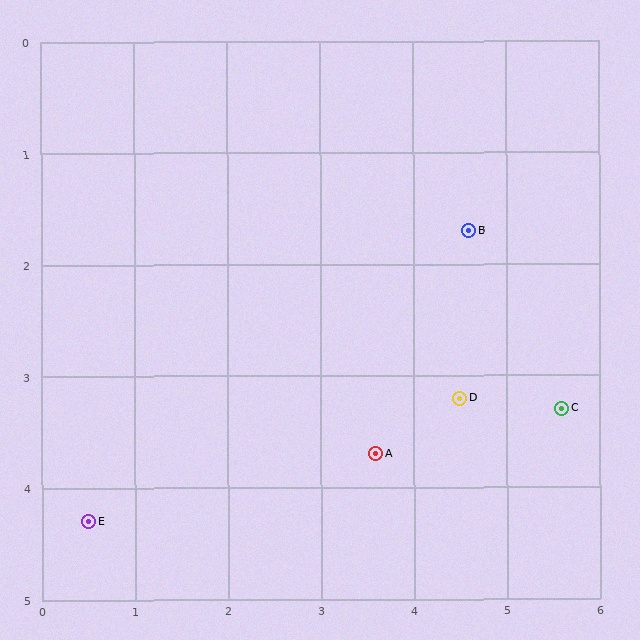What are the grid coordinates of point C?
Point C is at approximately (5.6, 3.3).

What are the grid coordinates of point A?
Point A is at approximately (3.6, 3.7).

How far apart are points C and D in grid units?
Points C and D are about 1.1 grid units apart.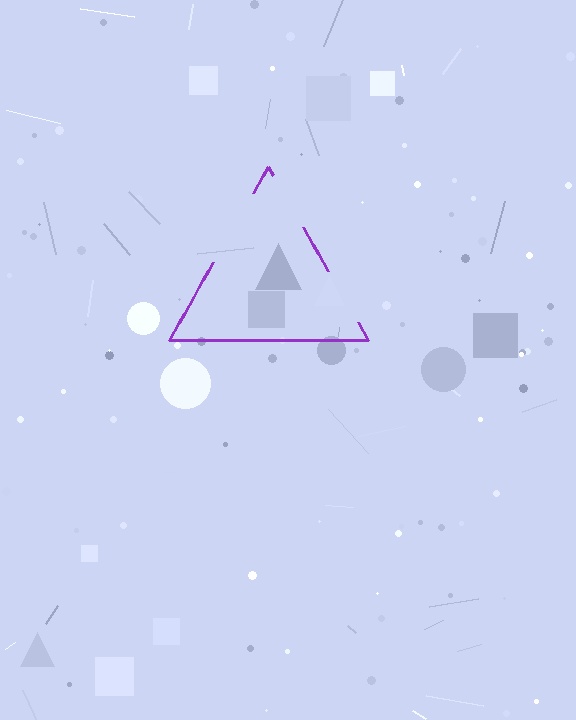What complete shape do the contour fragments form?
The contour fragments form a triangle.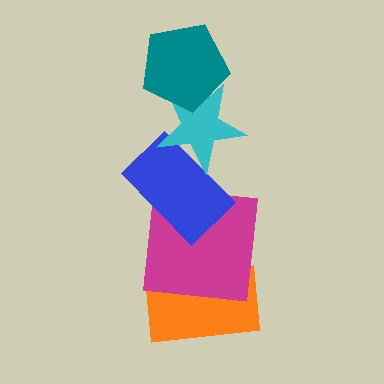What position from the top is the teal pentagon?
The teal pentagon is 1st from the top.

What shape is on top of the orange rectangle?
The magenta square is on top of the orange rectangle.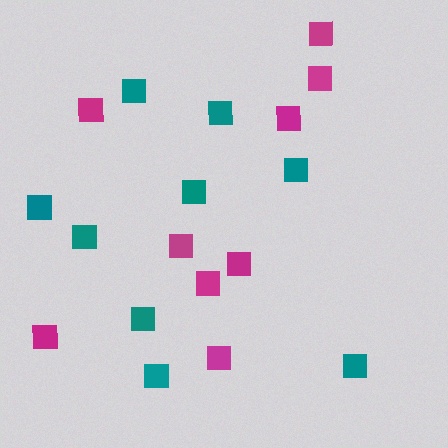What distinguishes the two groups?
There are 2 groups: one group of magenta squares (9) and one group of teal squares (9).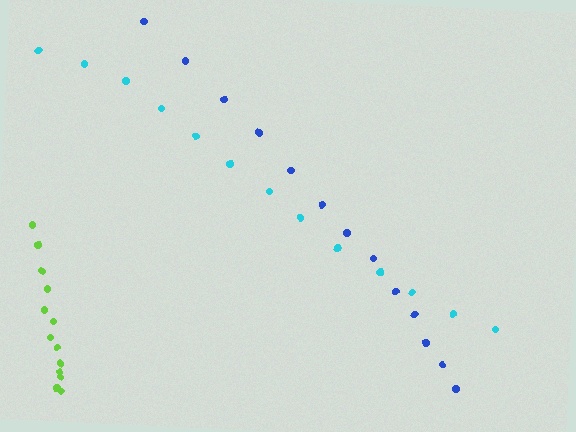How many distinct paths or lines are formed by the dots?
There are 3 distinct paths.